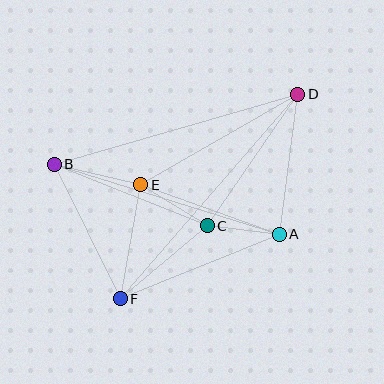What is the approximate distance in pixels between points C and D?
The distance between C and D is approximately 160 pixels.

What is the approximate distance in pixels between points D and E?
The distance between D and E is approximately 181 pixels.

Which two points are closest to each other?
Points A and C are closest to each other.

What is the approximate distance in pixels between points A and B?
The distance between A and B is approximately 236 pixels.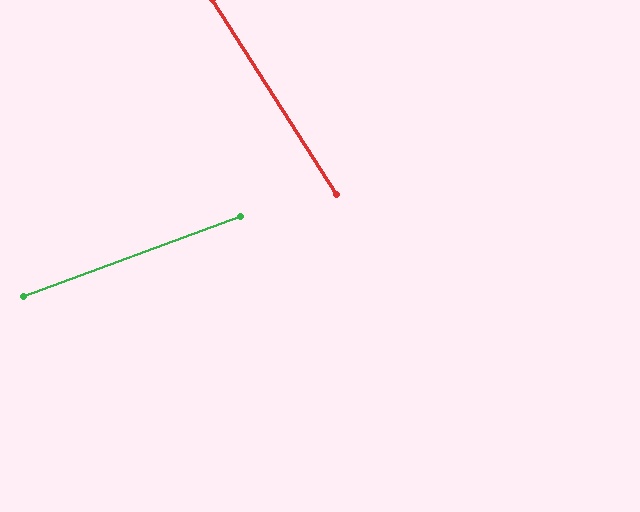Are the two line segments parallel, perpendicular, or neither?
Neither parallel nor perpendicular — they differ by about 78°.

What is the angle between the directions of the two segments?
Approximately 78 degrees.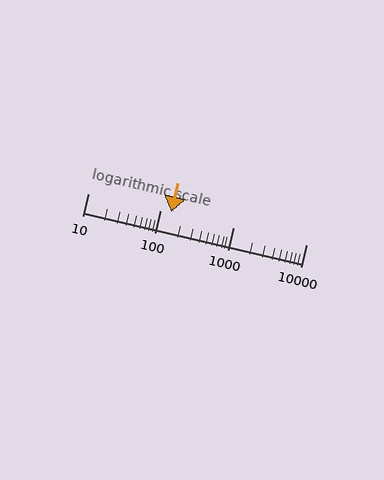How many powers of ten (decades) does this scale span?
The scale spans 3 decades, from 10 to 10000.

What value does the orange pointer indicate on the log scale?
The pointer indicates approximately 140.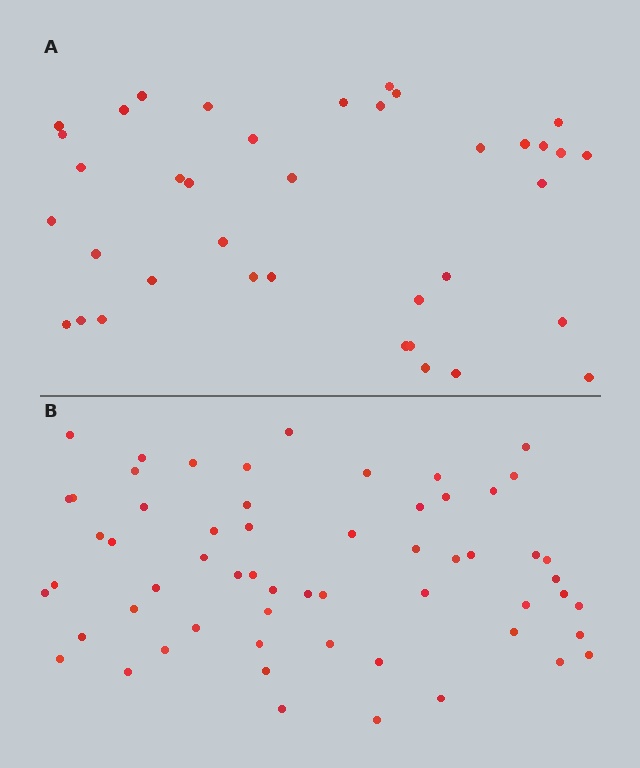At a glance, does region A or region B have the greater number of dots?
Region B (the bottom region) has more dots.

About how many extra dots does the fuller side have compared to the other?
Region B has approximately 20 more dots than region A.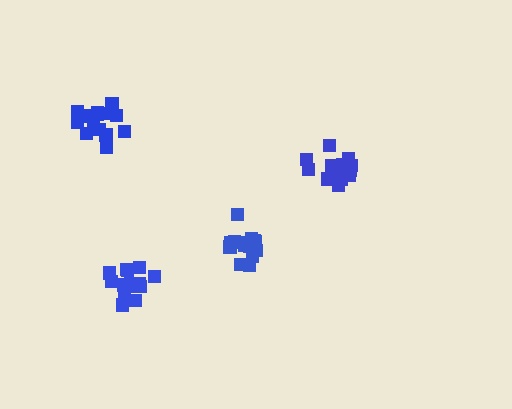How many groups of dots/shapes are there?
There are 4 groups.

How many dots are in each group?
Group 1: 14 dots, Group 2: 16 dots, Group 3: 14 dots, Group 4: 19 dots (63 total).